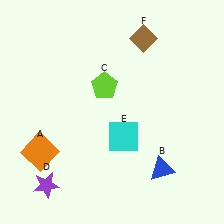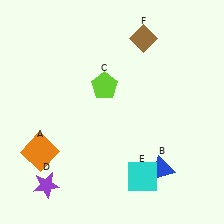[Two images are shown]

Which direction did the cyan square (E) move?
The cyan square (E) moved down.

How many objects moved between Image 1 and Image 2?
1 object moved between the two images.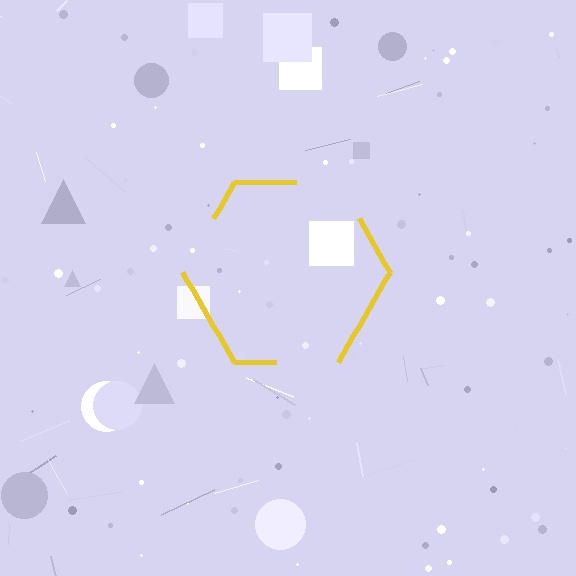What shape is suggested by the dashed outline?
The dashed outline suggests a hexagon.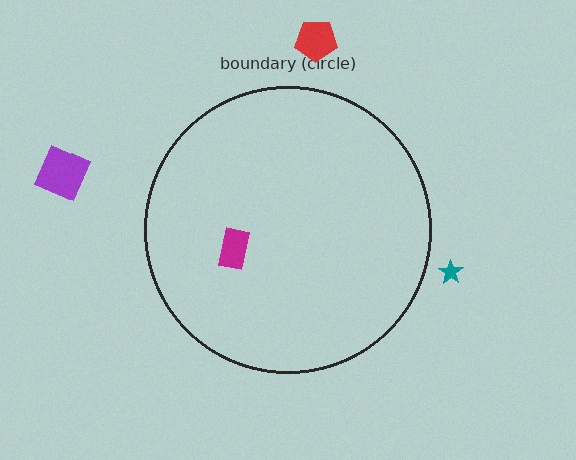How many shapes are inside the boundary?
1 inside, 3 outside.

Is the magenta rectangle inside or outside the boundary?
Inside.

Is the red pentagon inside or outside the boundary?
Outside.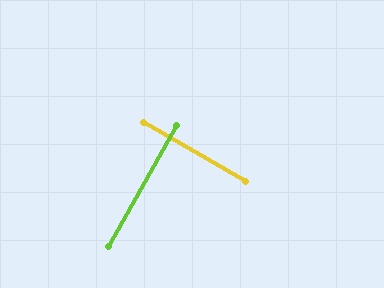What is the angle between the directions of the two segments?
Approximately 89 degrees.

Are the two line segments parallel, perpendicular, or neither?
Perpendicular — they meet at approximately 89°.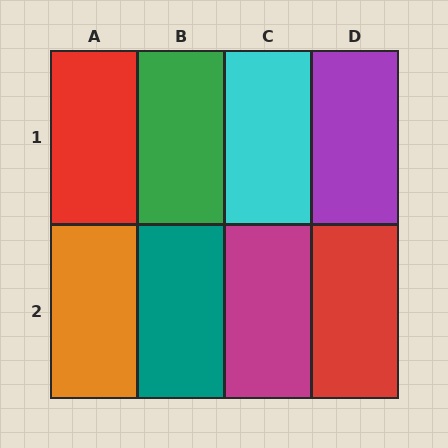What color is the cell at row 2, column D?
Red.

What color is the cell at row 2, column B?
Teal.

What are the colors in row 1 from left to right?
Red, green, cyan, purple.